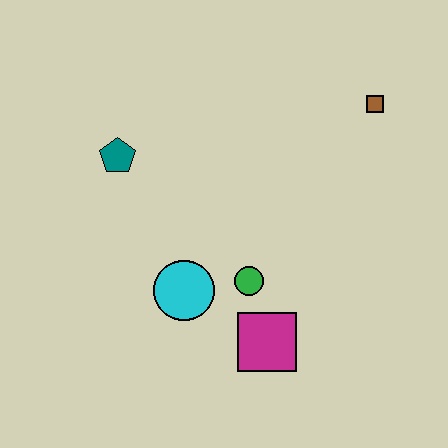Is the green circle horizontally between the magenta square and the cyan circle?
Yes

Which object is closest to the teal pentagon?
The cyan circle is closest to the teal pentagon.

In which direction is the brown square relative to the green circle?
The brown square is above the green circle.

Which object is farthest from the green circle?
The brown square is farthest from the green circle.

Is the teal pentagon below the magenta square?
No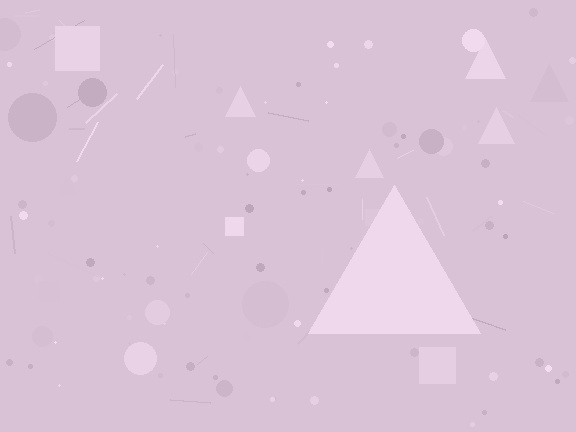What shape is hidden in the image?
A triangle is hidden in the image.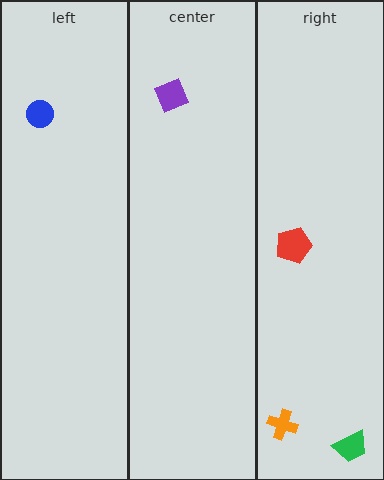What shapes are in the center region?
The purple diamond.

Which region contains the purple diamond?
The center region.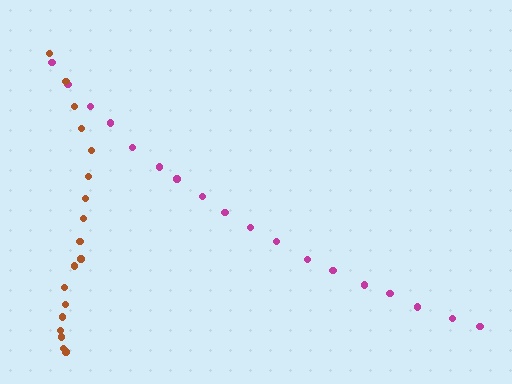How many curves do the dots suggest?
There are 2 distinct paths.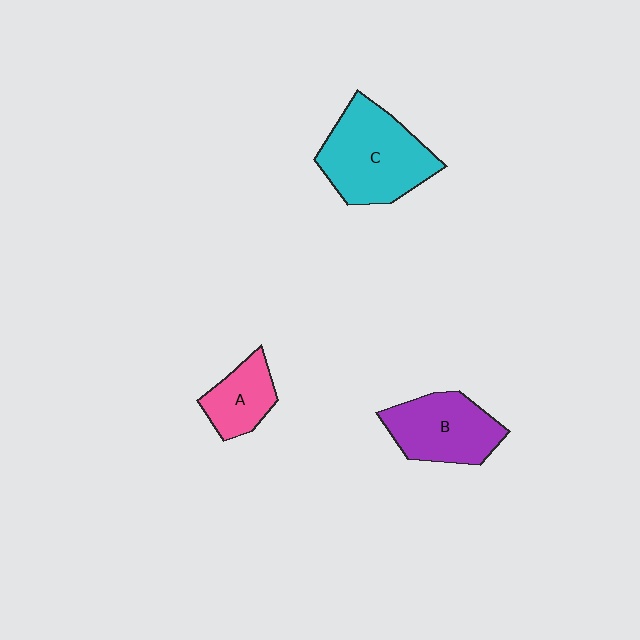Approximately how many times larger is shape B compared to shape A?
Approximately 1.6 times.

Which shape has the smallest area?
Shape A (pink).